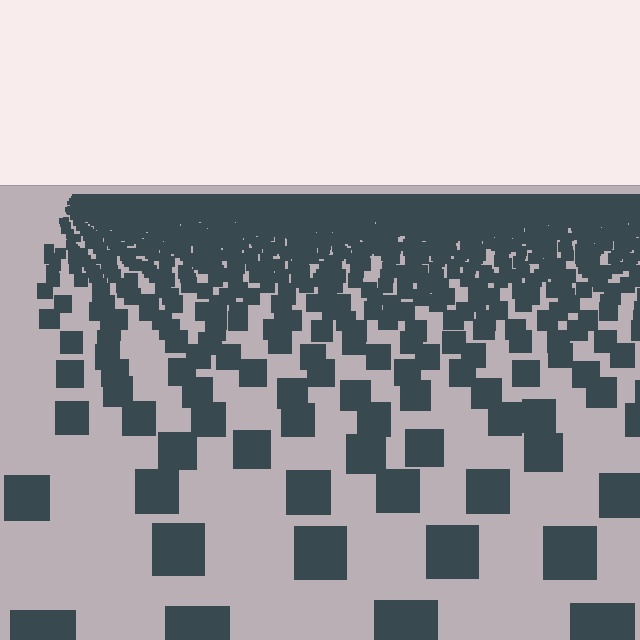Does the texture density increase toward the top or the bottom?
Density increases toward the top.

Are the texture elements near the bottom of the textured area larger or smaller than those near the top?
Larger. Near the bottom, elements are closer to the viewer and appear at a bigger on-screen size.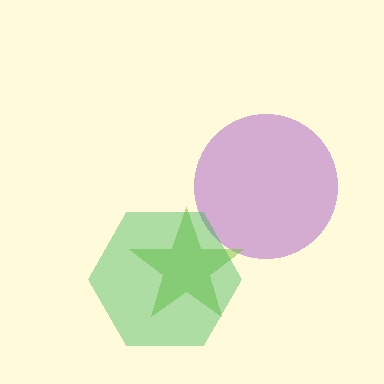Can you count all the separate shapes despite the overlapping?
Yes, there are 3 separate shapes.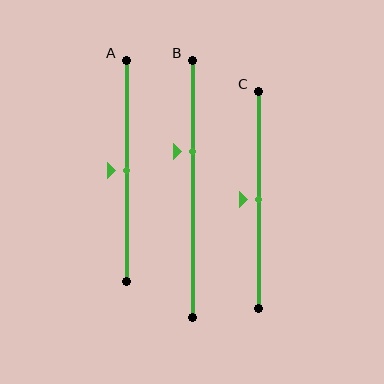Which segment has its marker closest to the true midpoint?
Segment A has its marker closest to the true midpoint.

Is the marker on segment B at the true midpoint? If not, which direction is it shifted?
No, the marker on segment B is shifted upward by about 14% of the segment length.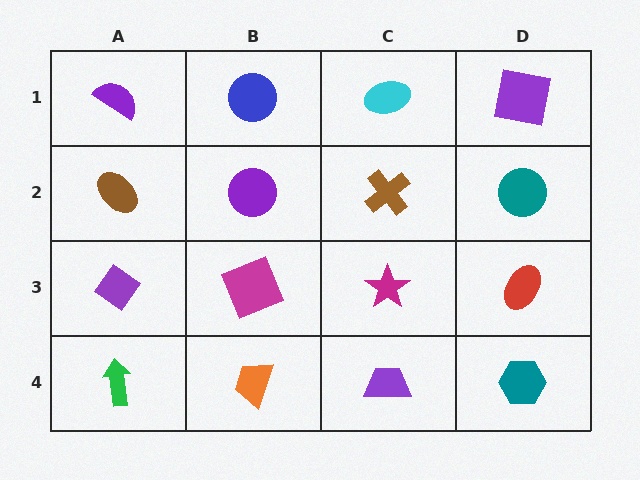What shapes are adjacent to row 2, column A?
A purple semicircle (row 1, column A), a purple diamond (row 3, column A), a purple circle (row 2, column B).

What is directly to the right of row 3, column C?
A red ellipse.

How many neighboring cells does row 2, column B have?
4.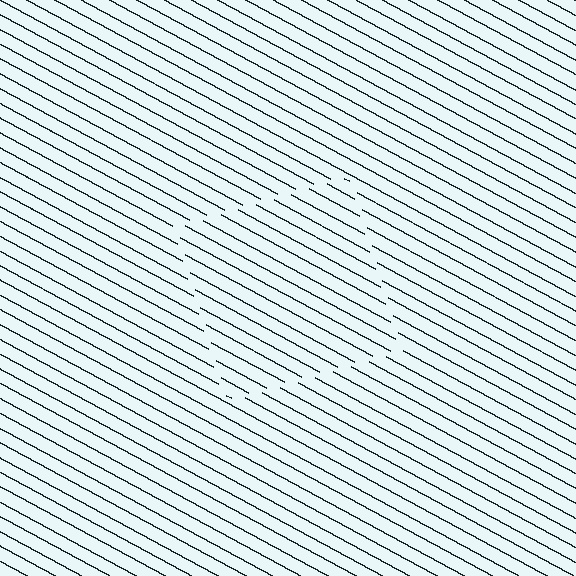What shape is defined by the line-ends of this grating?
An illusory square. The interior of the shape contains the same grating, shifted by half a period — the contour is defined by the phase discontinuity where line-ends from the inner and outer gratings abut.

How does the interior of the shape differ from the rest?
The interior of the shape contains the same grating, shifted by half a period — the contour is defined by the phase discontinuity where line-ends from the inner and outer gratings abut.